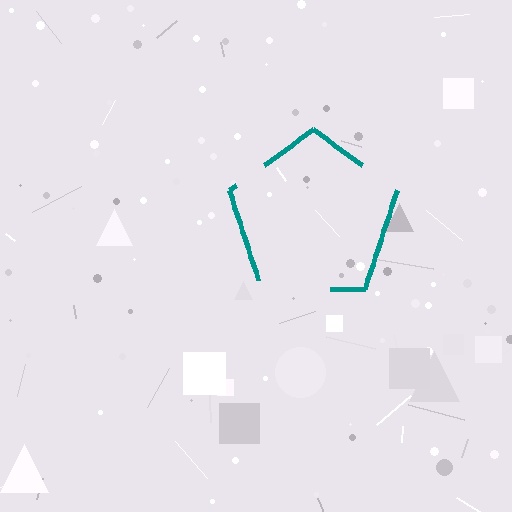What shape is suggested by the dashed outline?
The dashed outline suggests a pentagon.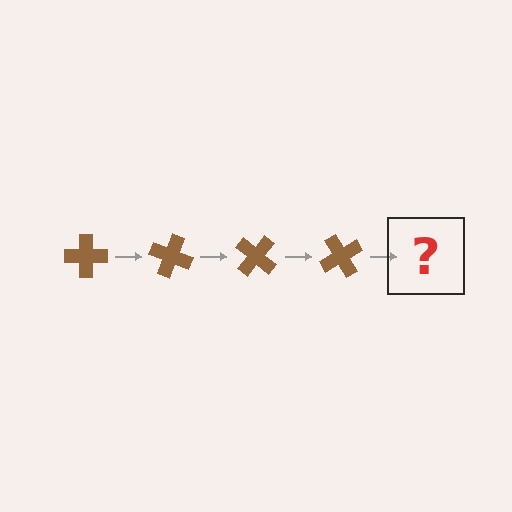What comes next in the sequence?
The next element should be a brown cross rotated 80 degrees.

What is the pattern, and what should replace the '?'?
The pattern is that the cross rotates 20 degrees each step. The '?' should be a brown cross rotated 80 degrees.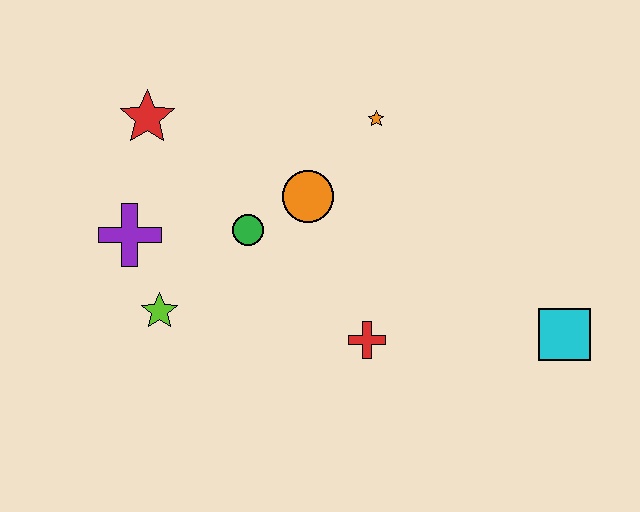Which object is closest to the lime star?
The purple cross is closest to the lime star.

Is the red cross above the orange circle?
No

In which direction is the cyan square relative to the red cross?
The cyan square is to the right of the red cross.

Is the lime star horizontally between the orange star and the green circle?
No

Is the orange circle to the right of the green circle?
Yes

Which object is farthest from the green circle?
The cyan square is farthest from the green circle.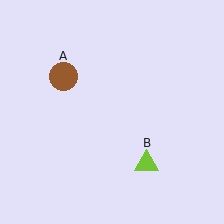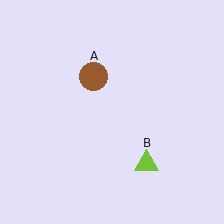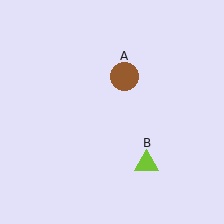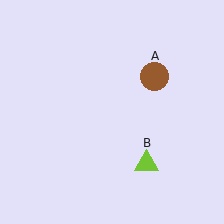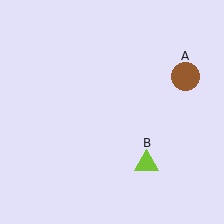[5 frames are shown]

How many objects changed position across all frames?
1 object changed position: brown circle (object A).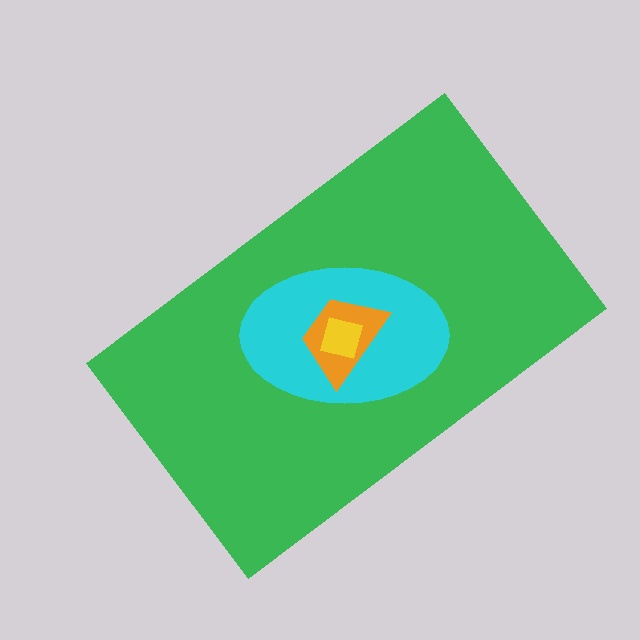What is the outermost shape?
The green rectangle.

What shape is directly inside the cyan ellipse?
The orange trapezoid.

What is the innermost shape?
The yellow square.